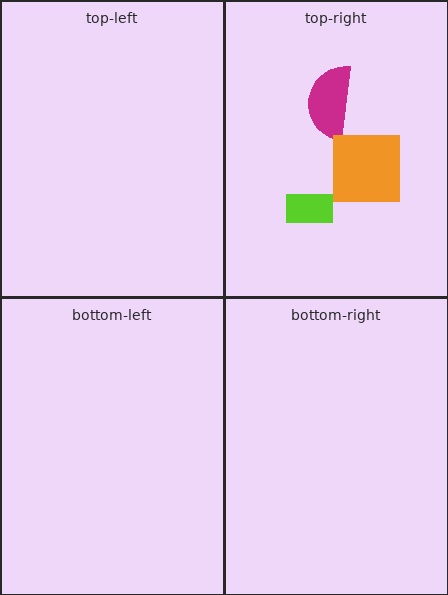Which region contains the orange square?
The top-right region.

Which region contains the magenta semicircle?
The top-right region.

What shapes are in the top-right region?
The lime rectangle, the magenta semicircle, the orange square.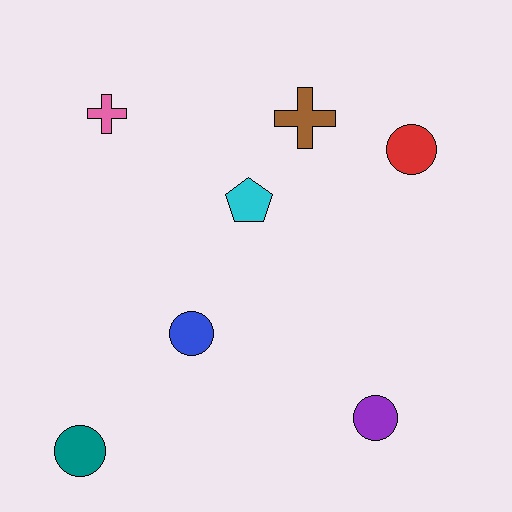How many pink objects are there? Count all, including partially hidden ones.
There is 1 pink object.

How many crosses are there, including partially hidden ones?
There are 2 crosses.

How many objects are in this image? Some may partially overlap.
There are 7 objects.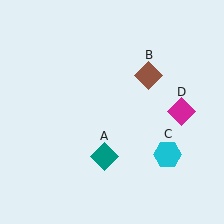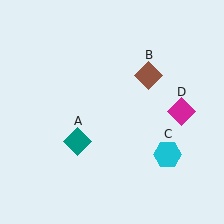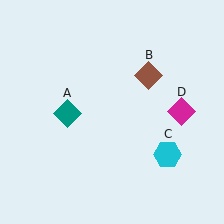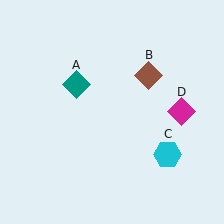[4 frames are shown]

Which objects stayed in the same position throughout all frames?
Brown diamond (object B) and cyan hexagon (object C) and magenta diamond (object D) remained stationary.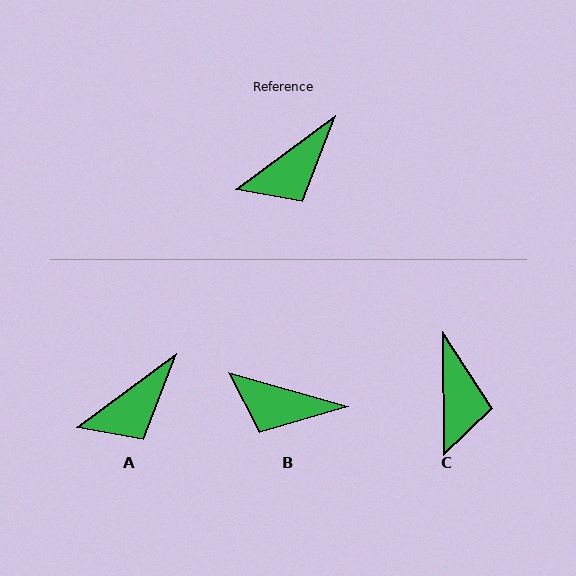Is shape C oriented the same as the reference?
No, it is off by about 54 degrees.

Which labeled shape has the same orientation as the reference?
A.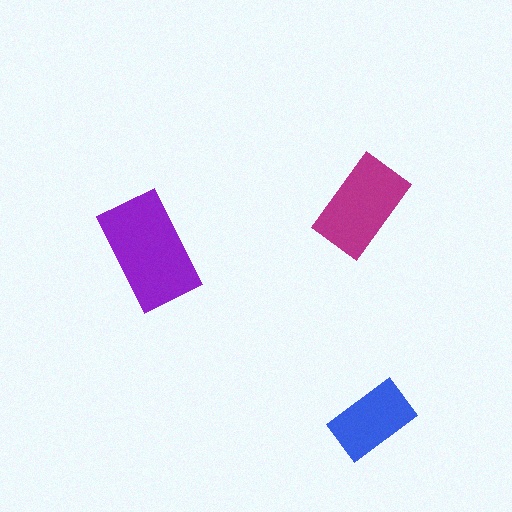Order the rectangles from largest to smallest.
the purple one, the magenta one, the blue one.